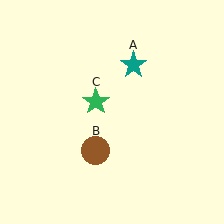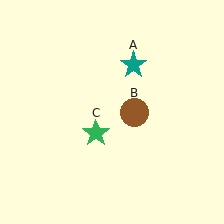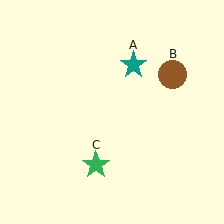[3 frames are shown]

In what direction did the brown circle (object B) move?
The brown circle (object B) moved up and to the right.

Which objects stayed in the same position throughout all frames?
Teal star (object A) remained stationary.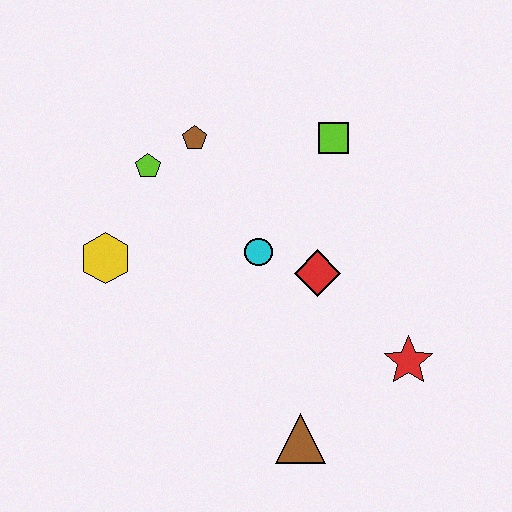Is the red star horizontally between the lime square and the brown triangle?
No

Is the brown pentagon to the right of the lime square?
No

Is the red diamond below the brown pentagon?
Yes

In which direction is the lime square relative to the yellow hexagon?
The lime square is to the right of the yellow hexagon.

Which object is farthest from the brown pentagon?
The brown triangle is farthest from the brown pentagon.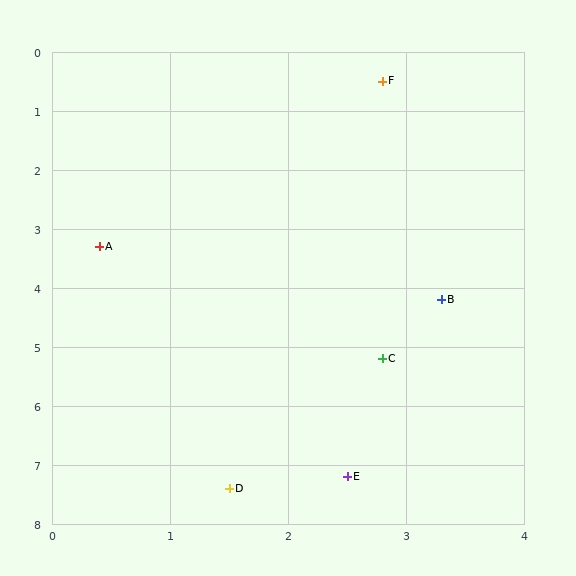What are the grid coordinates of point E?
Point E is at approximately (2.5, 7.2).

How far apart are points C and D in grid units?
Points C and D are about 2.6 grid units apart.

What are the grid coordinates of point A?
Point A is at approximately (0.4, 3.3).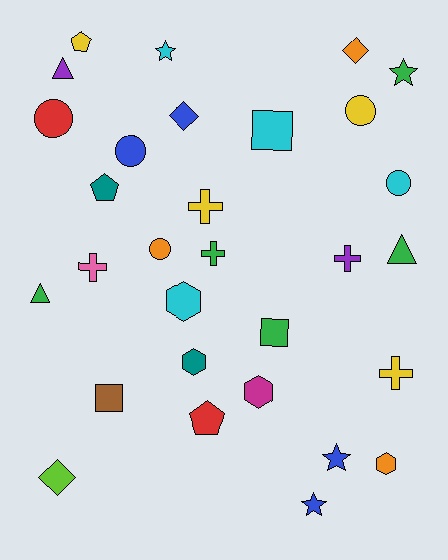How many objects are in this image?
There are 30 objects.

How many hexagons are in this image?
There are 4 hexagons.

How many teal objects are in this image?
There are 2 teal objects.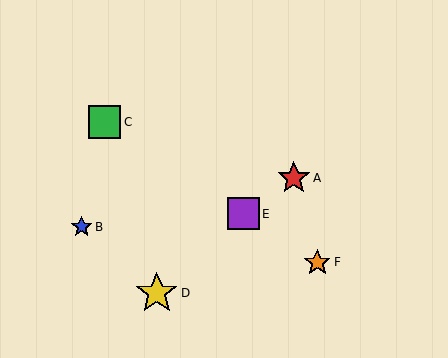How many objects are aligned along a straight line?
3 objects (C, E, F) are aligned along a straight line.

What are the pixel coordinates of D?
Object D is at (157, 293).